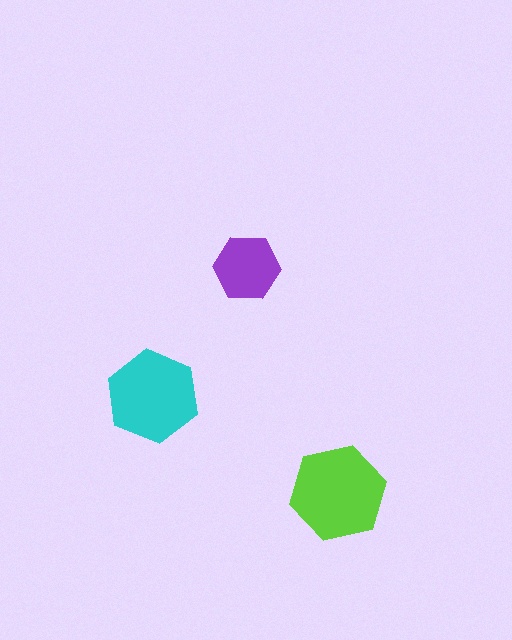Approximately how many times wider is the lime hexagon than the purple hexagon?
About 1.5 times wider.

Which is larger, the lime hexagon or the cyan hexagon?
The lime one.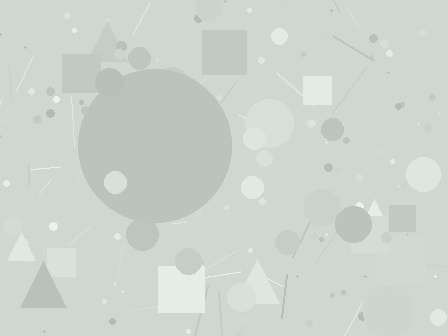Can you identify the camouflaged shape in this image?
The camouflaged shape is a circle.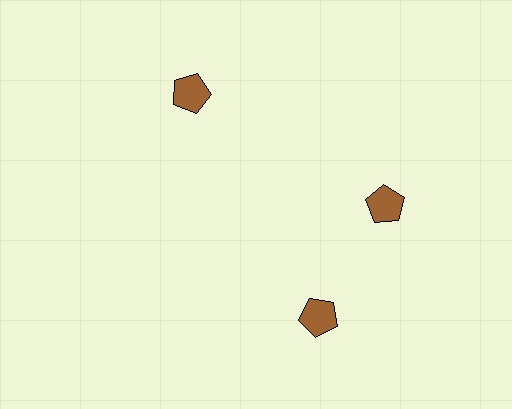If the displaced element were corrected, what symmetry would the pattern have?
It would have 3-fold rotational symmetry — the pattern would map onto itself every 120 degrees.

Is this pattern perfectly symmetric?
No. The 3 brown pentagons are arranged in a ring, but one element near the 7 o'clock position is rotated out of alignment along the ring, breaking the 3-fold rotational symmetry.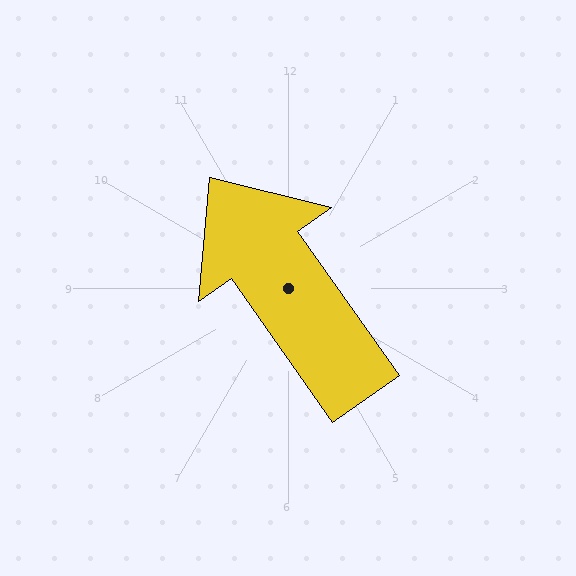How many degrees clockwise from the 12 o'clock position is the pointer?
Approximately 325 degrees.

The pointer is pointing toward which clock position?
Roughly 11 o'clock.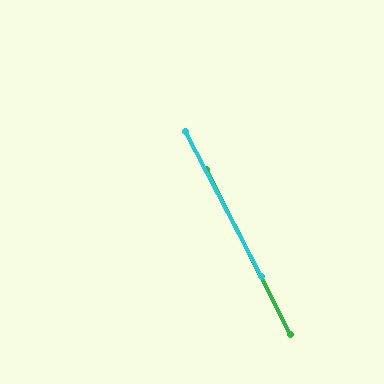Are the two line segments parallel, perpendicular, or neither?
Parallel — their directions differ by only 0.7°.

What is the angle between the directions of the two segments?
Approximately 1 degree.